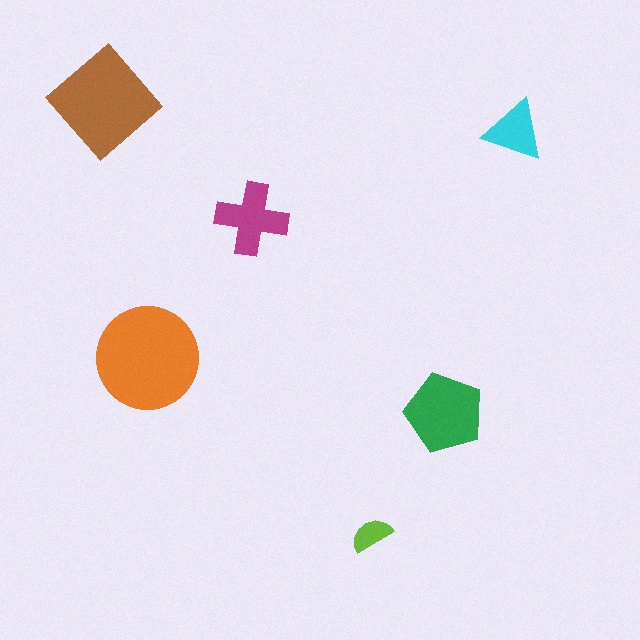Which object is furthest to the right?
The cyan triangle is rightmost.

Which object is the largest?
The orange circle.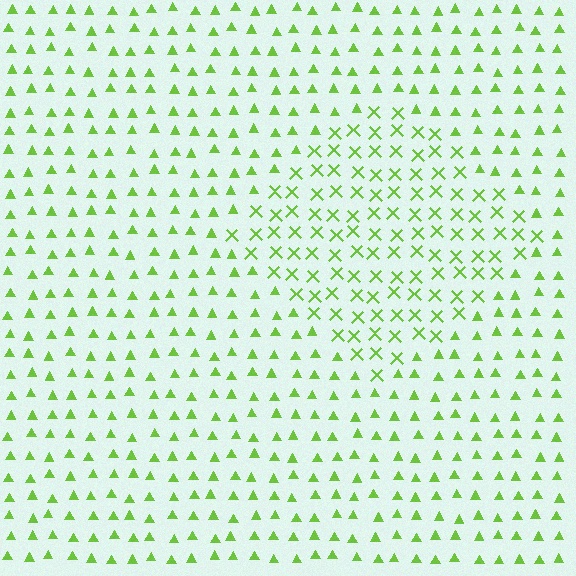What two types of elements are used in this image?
The image uses X marks inside the diamond region and triangles outside it.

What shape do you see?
I see a diamond.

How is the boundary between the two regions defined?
The boundary is defined by a change in element shape: X marks inside vs. triangles outside. All elements share the same color and spacing.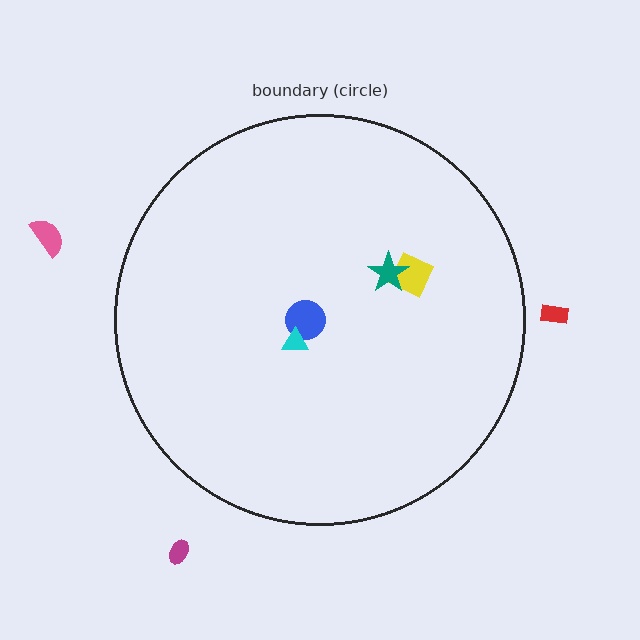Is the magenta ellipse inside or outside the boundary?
Outside.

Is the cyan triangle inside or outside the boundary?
Inside.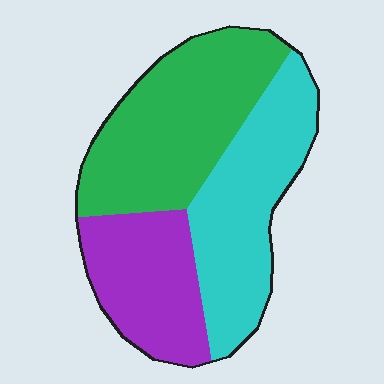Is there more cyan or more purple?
Cyan.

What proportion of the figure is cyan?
Cyan covers 35% of the figure.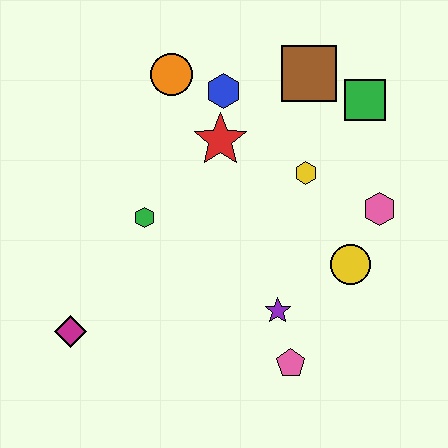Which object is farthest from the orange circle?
The pink pentagon is farthest from the orange circle.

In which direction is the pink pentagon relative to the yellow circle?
The pink pentagon is below the yellow circle.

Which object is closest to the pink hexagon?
The yellow circle is closest to the pink hexagon.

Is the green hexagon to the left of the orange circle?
Yes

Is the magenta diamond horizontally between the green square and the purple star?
No